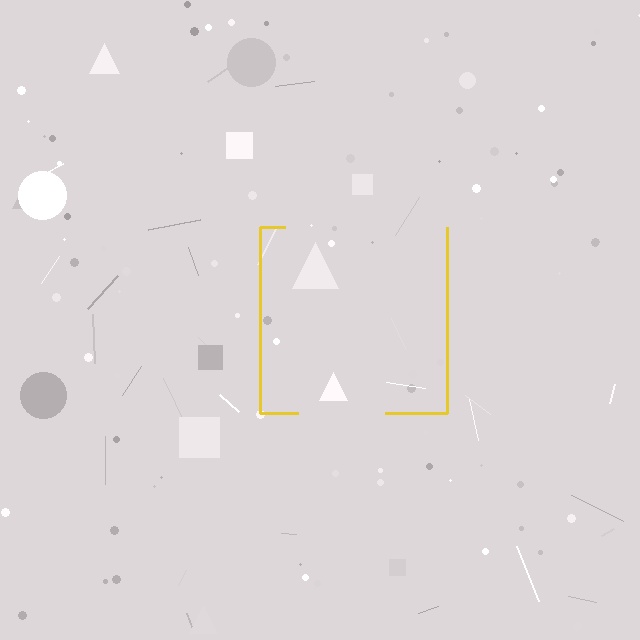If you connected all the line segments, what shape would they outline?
They would outline a square.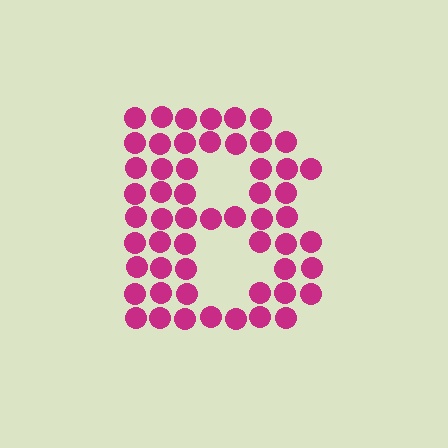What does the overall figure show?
The overall figure shows the letter B.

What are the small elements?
The small elements are circles.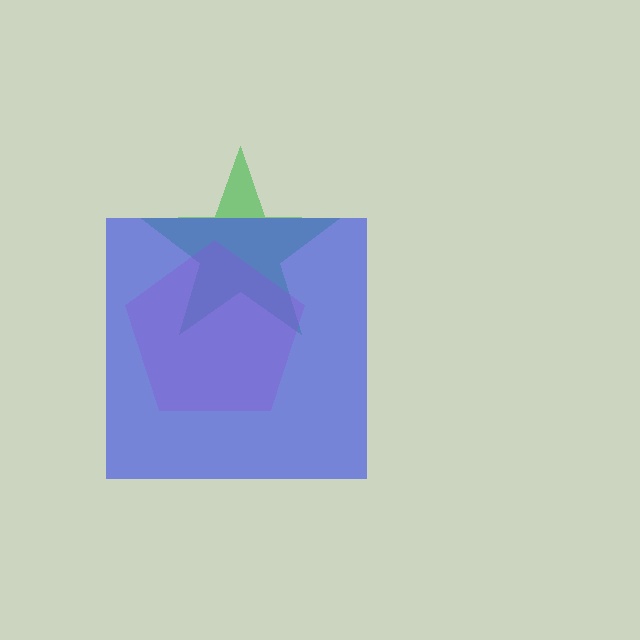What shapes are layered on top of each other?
The layered shapes are: a green star, a pink pentagon, a blue square.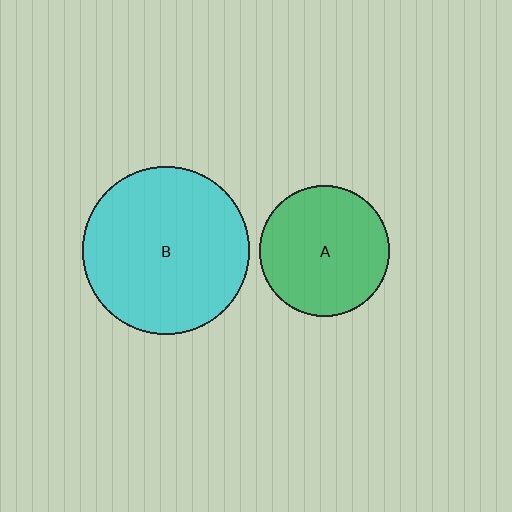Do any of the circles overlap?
No, none of the circles overlap.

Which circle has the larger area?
Circle B (cyan).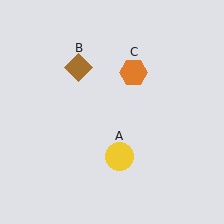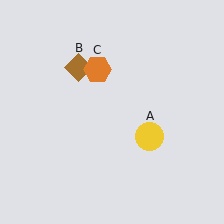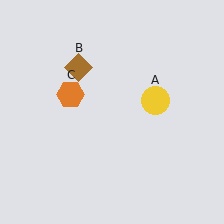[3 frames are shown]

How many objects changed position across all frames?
2 objects changed position: yellow circle (object A), orange hexagon (object C).